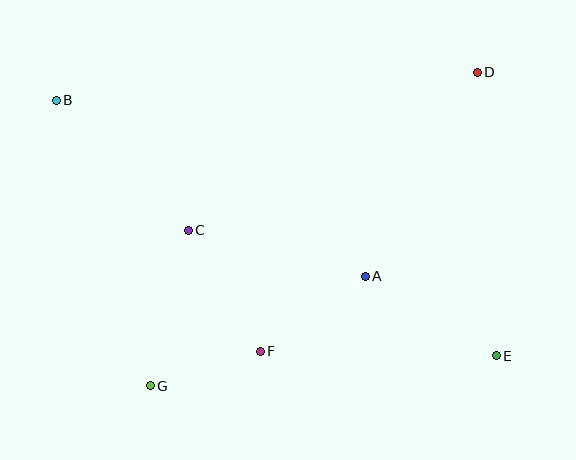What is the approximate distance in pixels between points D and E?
The distance between D and E is approximately 285 pixels.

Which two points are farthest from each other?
Points B and E are farthest from each other.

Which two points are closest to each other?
Points F and G are closest to each other.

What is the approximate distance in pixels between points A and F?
The distance between A and F is approximately 129 pixels.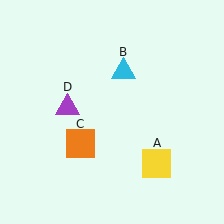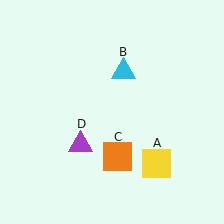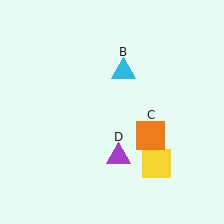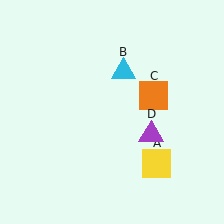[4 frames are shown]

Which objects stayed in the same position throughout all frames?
Yellow square (object A) and cyan triangle (object B) remained stationary.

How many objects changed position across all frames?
2 objects changed position: orange square (object C), purple triangle (object D).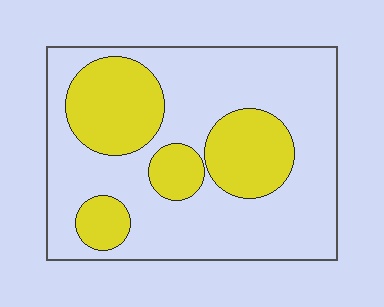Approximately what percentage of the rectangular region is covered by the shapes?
Approximately 30%.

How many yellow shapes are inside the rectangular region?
4.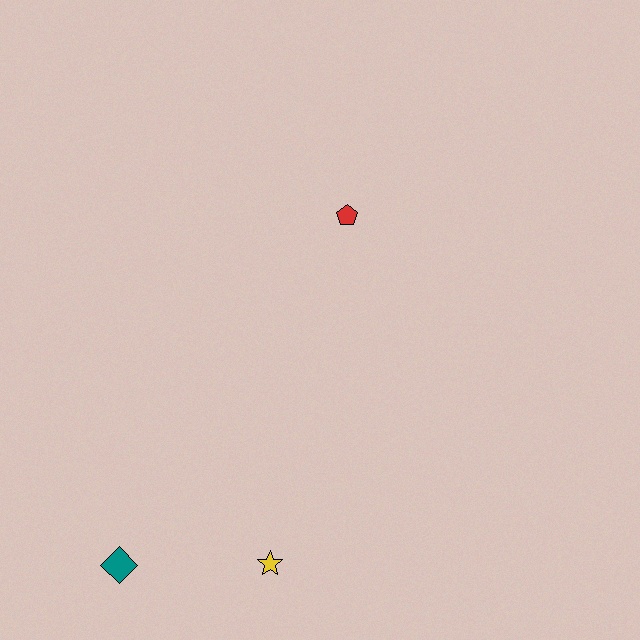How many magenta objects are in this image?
There are no magenta objects.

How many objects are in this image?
There are 3 objects.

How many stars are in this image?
There is 1 star.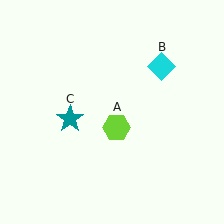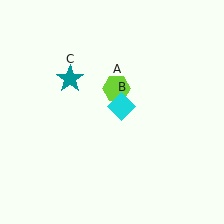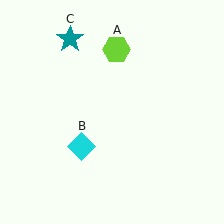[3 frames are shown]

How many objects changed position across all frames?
3 objects changed position: lime hexagon (object A), cyan diamond (object B), teal star (object C).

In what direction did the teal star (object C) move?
The teal star (object C) moved up.